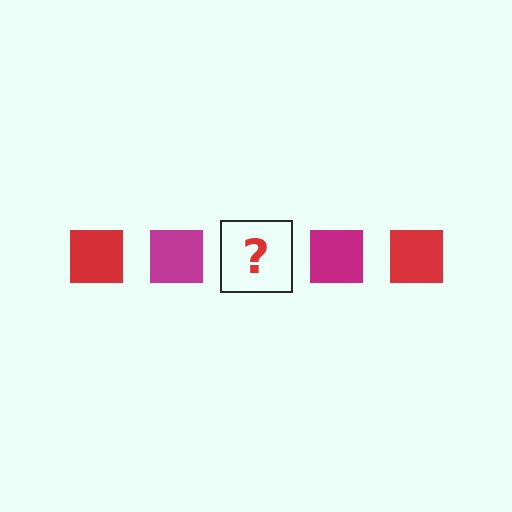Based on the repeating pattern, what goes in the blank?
The blank should be a red square.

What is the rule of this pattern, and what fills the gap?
The rule is that the pattern cycles through red, magenta squares. The gap should be filled with a red square.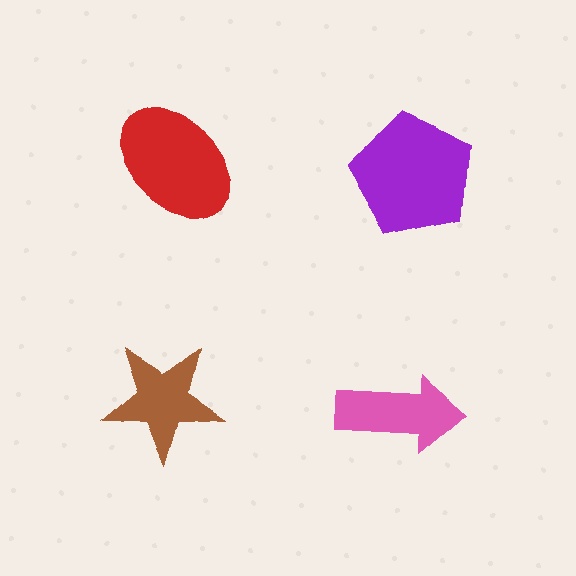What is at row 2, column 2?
A pink arrow.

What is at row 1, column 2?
A purple pentagon.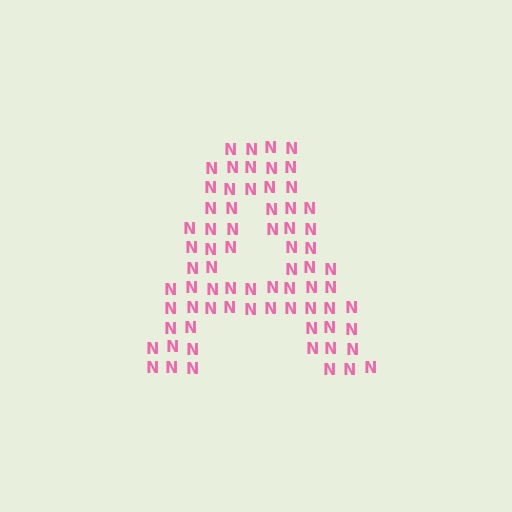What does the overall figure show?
The overall figure shows the letter A.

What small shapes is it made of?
It is made of small letter N's.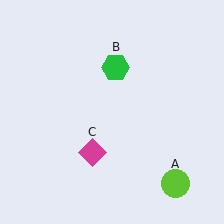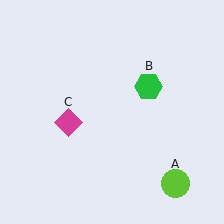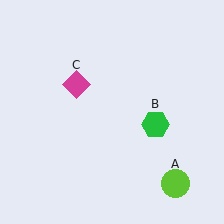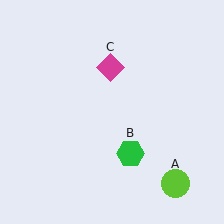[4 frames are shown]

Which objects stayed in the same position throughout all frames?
Lime circle (object A) remained stationary.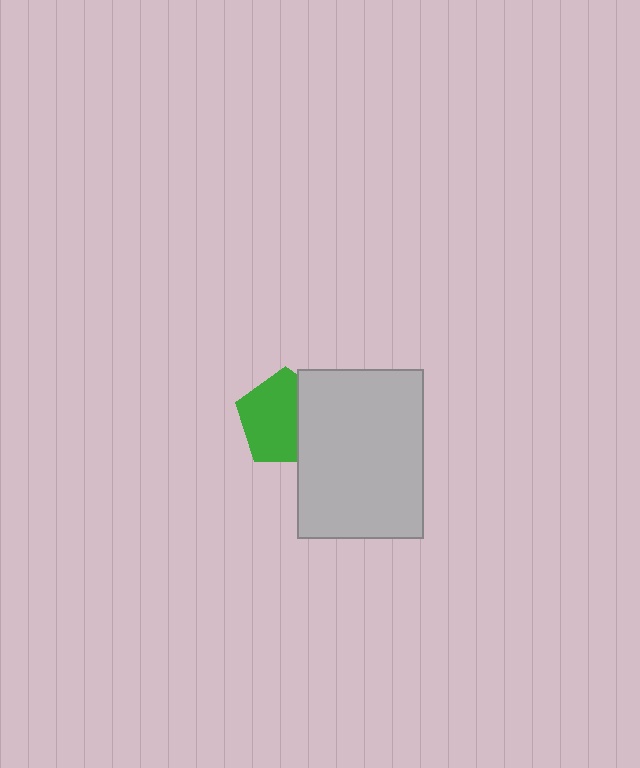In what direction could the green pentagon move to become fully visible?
The green pentagon could move left. That would shift it out from behind the light gray rectangle entirely.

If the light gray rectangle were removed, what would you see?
You would see the complete green pentagon.